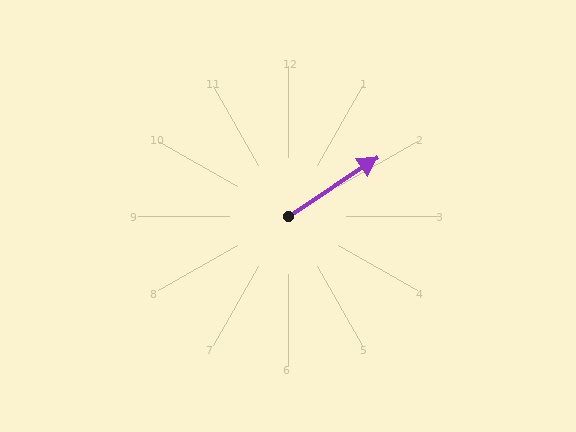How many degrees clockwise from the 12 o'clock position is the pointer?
Approximately 57 degrees.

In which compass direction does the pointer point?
Northeast.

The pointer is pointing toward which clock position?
Roughly 2 o'clock.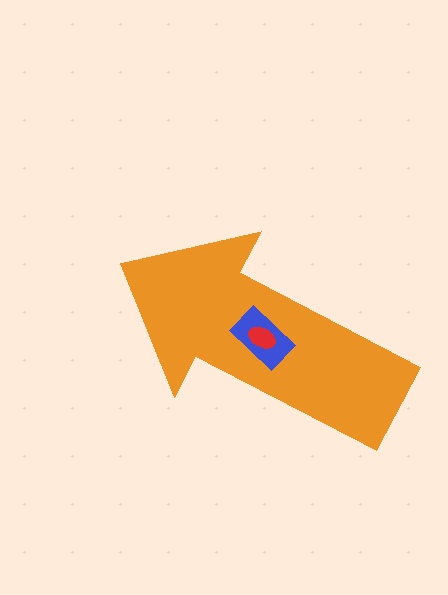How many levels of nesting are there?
3.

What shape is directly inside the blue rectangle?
The red ellipse.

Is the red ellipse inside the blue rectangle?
Yes.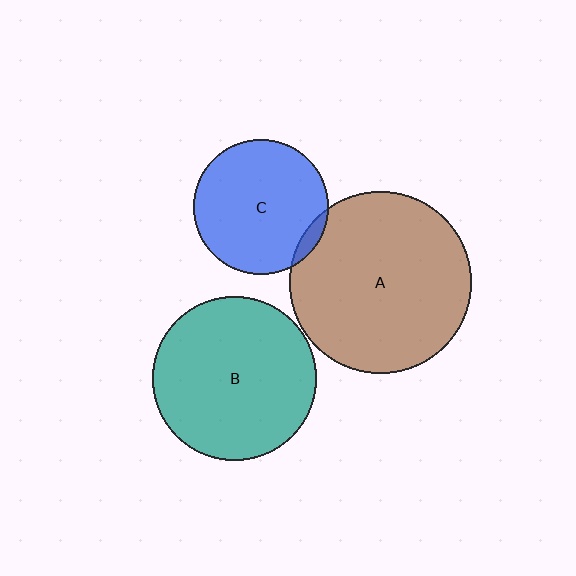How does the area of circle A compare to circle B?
Approximately 1.2 times.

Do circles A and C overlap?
Yes.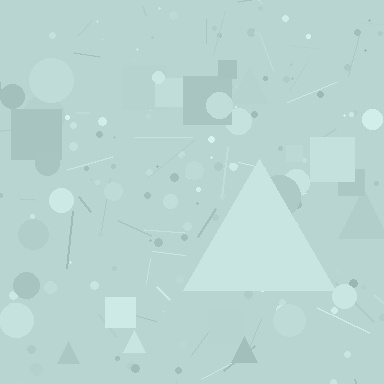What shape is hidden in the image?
A triangle is hidden in the image.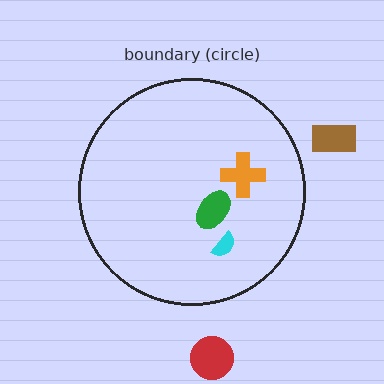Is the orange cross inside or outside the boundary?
Inside.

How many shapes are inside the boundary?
3 inside, 2 outside.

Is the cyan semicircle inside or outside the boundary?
Inside.